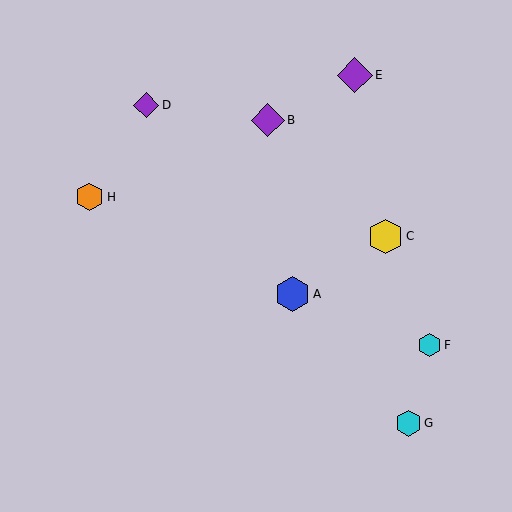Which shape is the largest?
The blue hexagon (labeled A) is the largest.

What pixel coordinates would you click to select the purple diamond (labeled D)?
Click at (146, 105) to select the purple diamond D.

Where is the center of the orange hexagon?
The center of the orange hexagon is at (90, 197).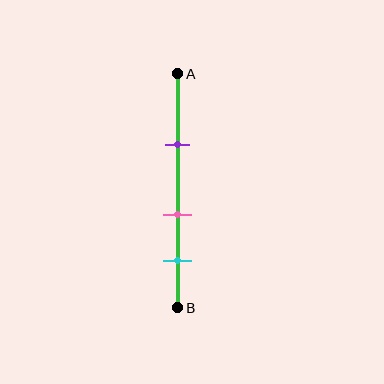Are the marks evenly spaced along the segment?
Yes, the marks are approximately evenly spaced.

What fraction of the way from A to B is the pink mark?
The pink mark is approximately 60% (0.6) of the way from A to B.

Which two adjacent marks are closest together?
The pink and cyan marks are the closest adjacent pair.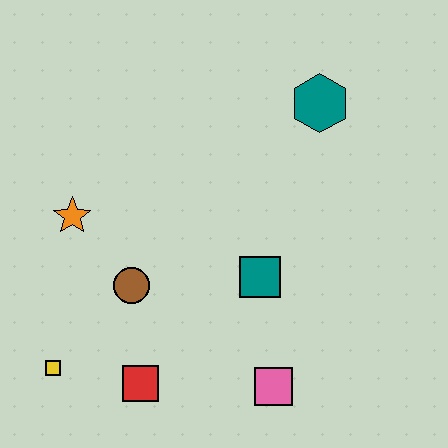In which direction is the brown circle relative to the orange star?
The brown circle is below the orange star.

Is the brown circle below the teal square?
Yes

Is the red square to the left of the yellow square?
No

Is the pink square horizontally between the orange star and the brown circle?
No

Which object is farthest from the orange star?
The teal hexagon is farthest from the orange star.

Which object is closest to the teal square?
The pink square is closest to the teal square.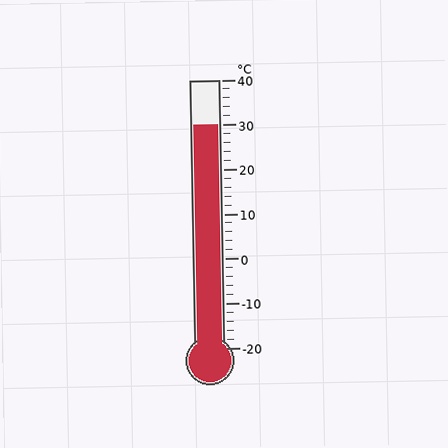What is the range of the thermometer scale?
The thermometer scale ranges from -20°C to 40°C.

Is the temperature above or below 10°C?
The temperature is above 10°C.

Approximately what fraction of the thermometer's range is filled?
The thermometer is filled to approximately 85% of its range.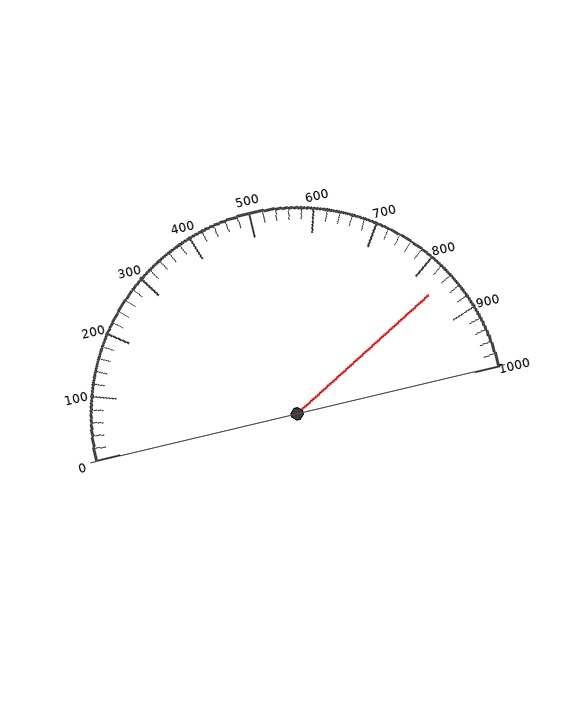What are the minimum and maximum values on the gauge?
The gauge ranges from 0 to 1000.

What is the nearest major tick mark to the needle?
The nearest major tick mark is 800.